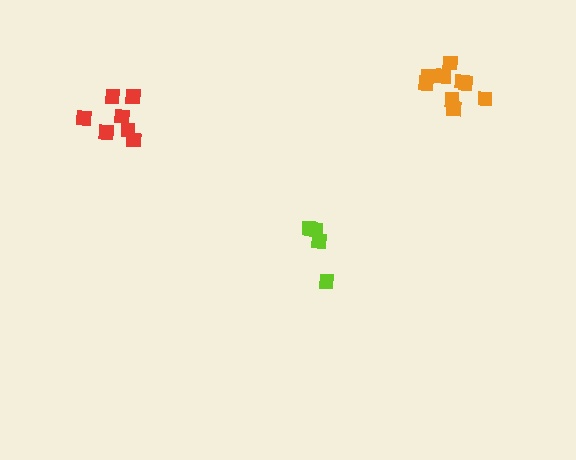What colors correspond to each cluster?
The clusters are colored: orange, red, lime.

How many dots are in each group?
Group 1: 9 dots, Group 2: 7 dots, Group 3: 5 dots (21 total).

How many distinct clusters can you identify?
There are 3 distinct clusters.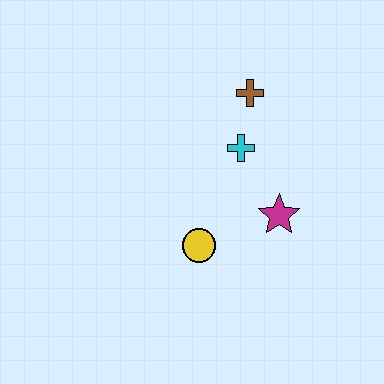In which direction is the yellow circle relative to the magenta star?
The yellow circle is to the left of the magenta star.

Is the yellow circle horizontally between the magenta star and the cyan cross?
No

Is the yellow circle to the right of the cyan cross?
No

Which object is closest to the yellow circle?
The magenta star is closest to the yellow circle.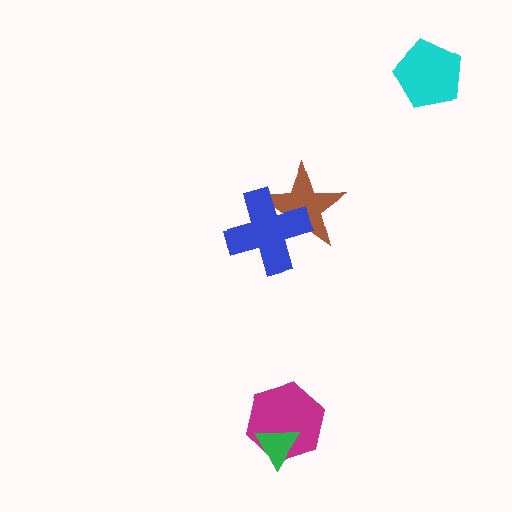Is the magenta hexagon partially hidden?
Yes, it is partially covered by another shape.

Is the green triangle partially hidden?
No, no other shape covers it.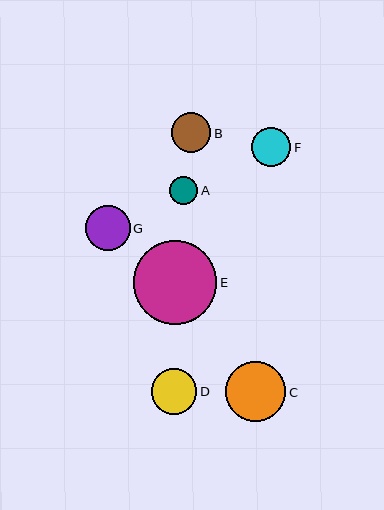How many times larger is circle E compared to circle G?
Circle E is approximately 1.9 times the size of circle G.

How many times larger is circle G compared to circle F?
Circle G is approximately 1.1 times the size of circle F.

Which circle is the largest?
Circle E is the largest with a size of approximately 83 pixels.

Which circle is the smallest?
Circle A is the smallest with a size of approximately 28 pixels.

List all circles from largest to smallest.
From largest to smallest: E, C, D, G, B, F, A.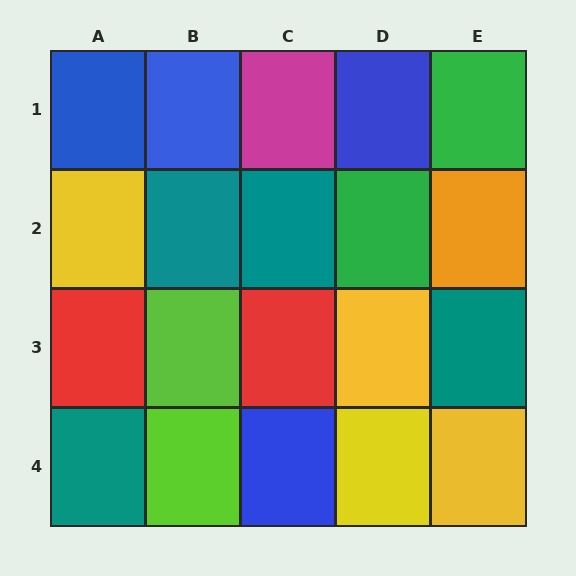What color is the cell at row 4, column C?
Blue.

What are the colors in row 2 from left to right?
Yellow, teal, teal, green, orange.